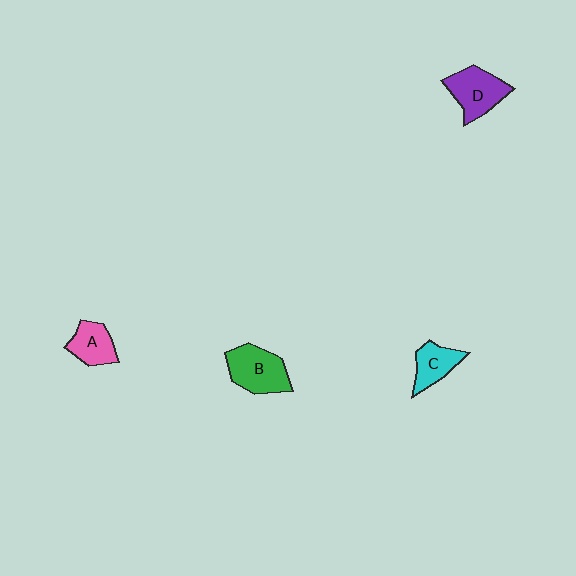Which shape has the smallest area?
Shape C (cyan).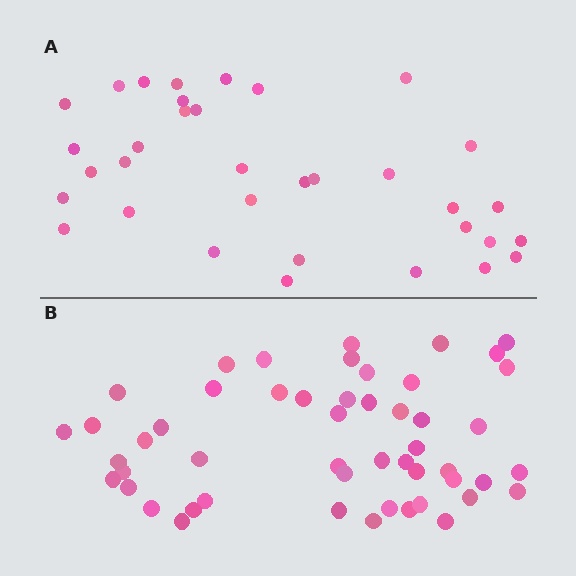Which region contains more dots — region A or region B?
Region B (the bottom region) has more dots.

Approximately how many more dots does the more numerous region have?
Region B has approximately 15 more dots than region A.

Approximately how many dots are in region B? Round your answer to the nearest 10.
About 50 dots. (The exact count is 51, which rounds to 50.)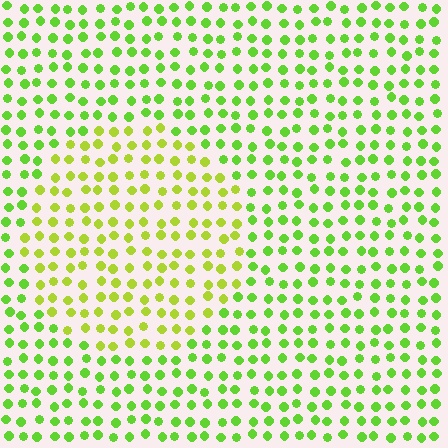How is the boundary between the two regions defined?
The boundary is defined purely by a slight shift in hue (about 27 degrees). Spacing, size, and orientation are identical on both sides.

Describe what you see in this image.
The image is filled with small lime elements in a uniform arrangement. A circle-shaped region is visible where the elements are tinted to a slightly different hue, forming a subtle color boundary.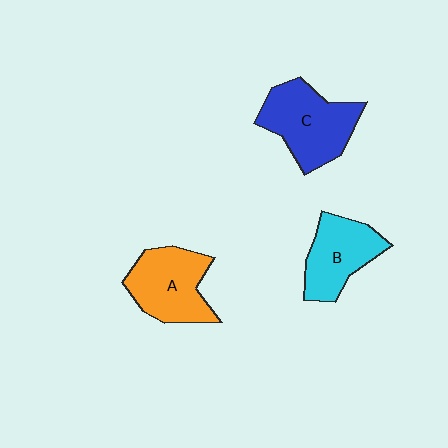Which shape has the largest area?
Shape C (blue).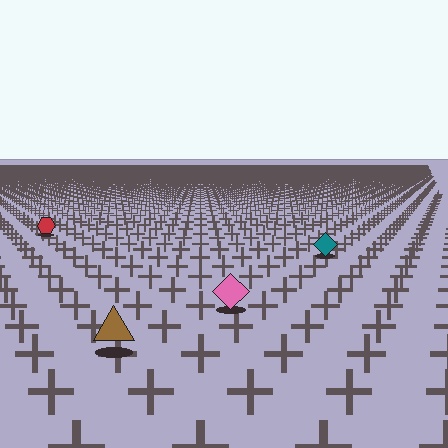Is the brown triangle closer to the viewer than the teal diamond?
Yes. The brown triangle is closer — you can tell from the texture gradient: the ground texture is coarser near it.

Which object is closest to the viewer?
The brown triangle is closest. The texture marks near it are larger and more spread out.